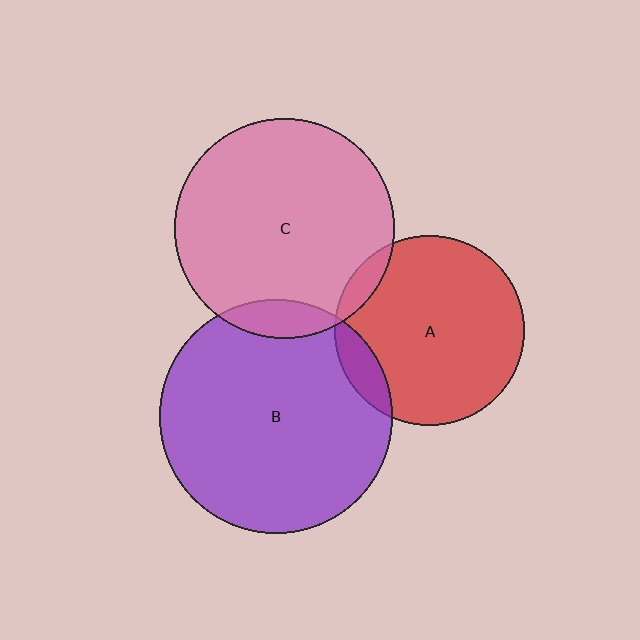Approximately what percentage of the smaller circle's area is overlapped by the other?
Approximately 5%.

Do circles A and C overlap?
Yes.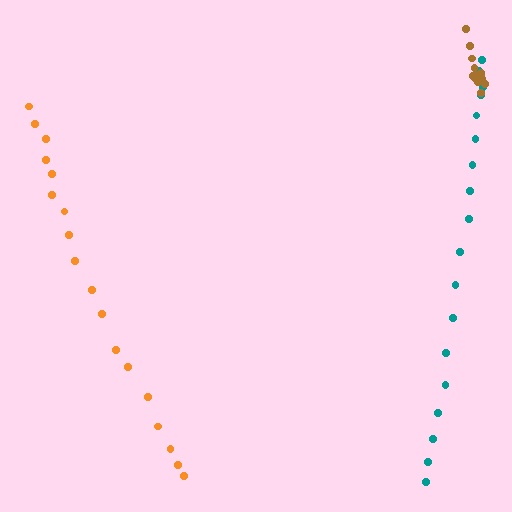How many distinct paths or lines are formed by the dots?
There are 3 distinct paths.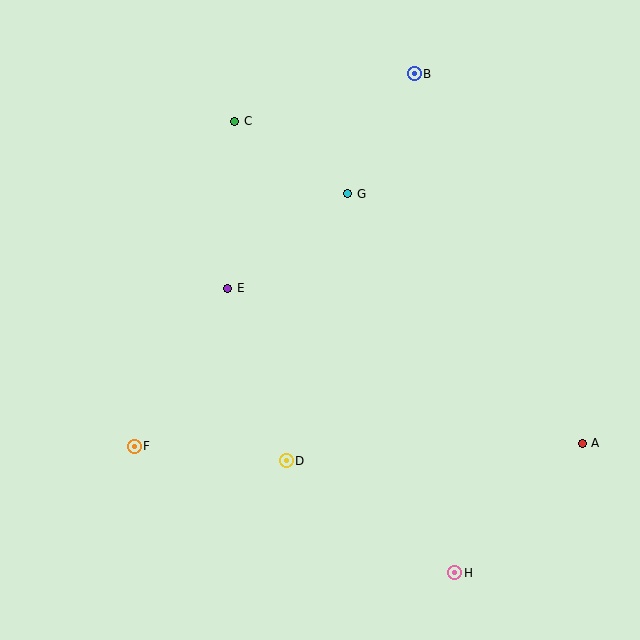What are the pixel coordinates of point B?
Point B is at (414, 74).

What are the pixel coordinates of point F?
Point F is at (134, 446).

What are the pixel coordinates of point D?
Point D is at (286, 461).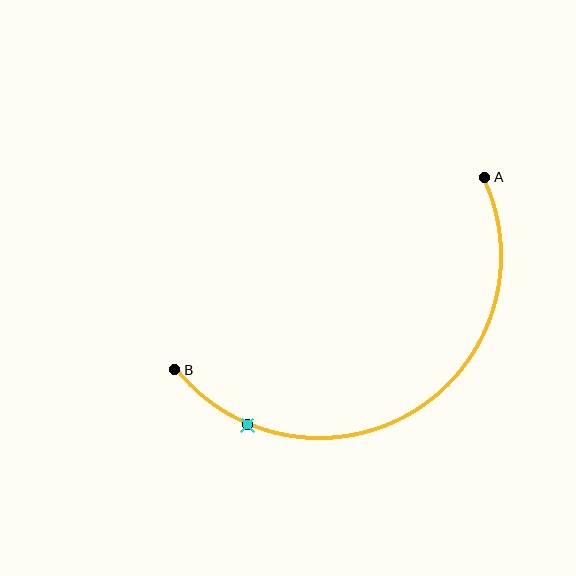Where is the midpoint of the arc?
The arc midpoint is the point on the curve farthest from the straight line joining A and B. It sits below that line.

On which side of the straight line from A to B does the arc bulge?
The arc bulges below the straight line connecting A and B.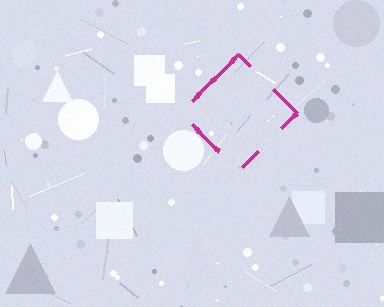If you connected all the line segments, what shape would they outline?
They would outline a diamond.